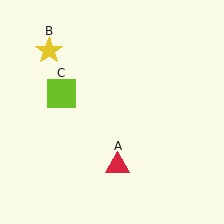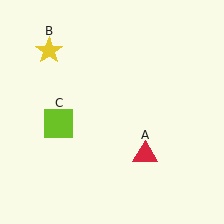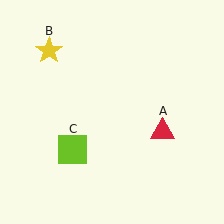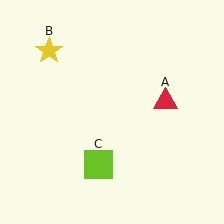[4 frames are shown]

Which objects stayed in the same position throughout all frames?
Yellow star (object B) remained stationary.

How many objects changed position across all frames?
2 objects changed position: red triangle (object A), lime square (object C).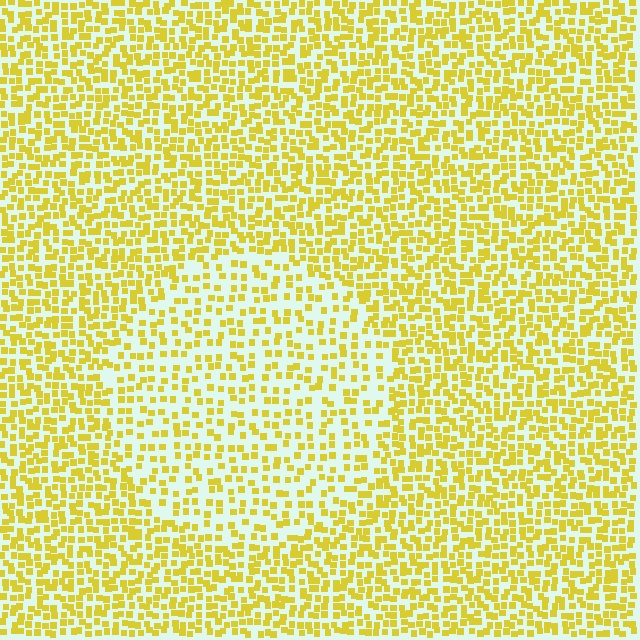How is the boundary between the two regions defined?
The boundary is defined by a change in element density (approximately 1.8x ratio). All elements are the same color, size, and shape.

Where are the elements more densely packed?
The elements are more densely packed outside the circle boundary.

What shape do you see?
I see a circle.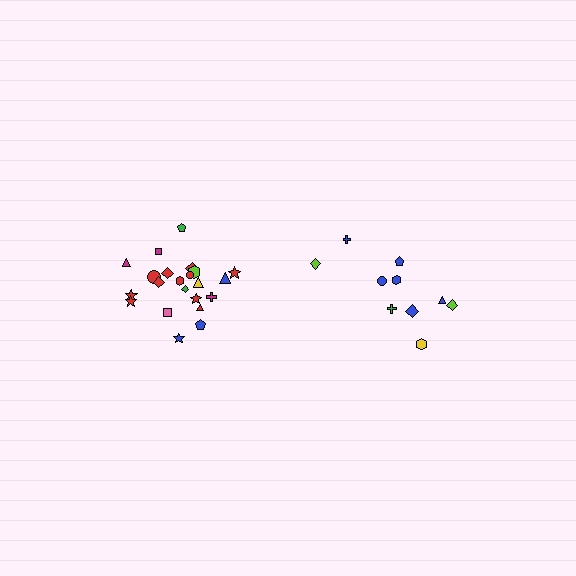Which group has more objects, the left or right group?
The left group.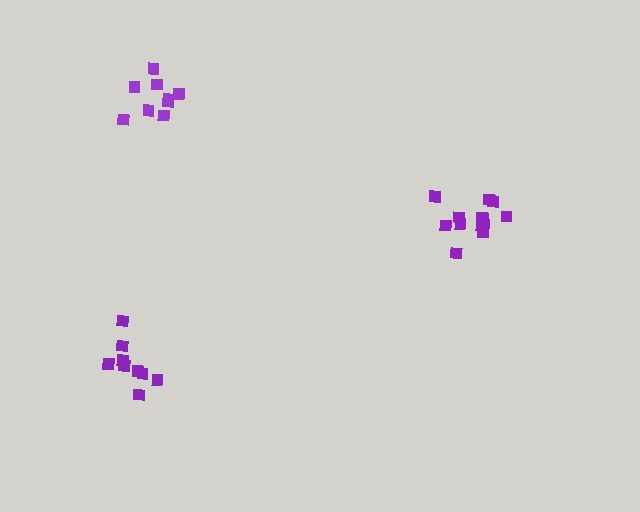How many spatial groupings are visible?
There are 3 spatial groupings.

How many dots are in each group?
Group 1: 13 dots, Group 2: 9 dots, Group 3: 9 dots (31 total).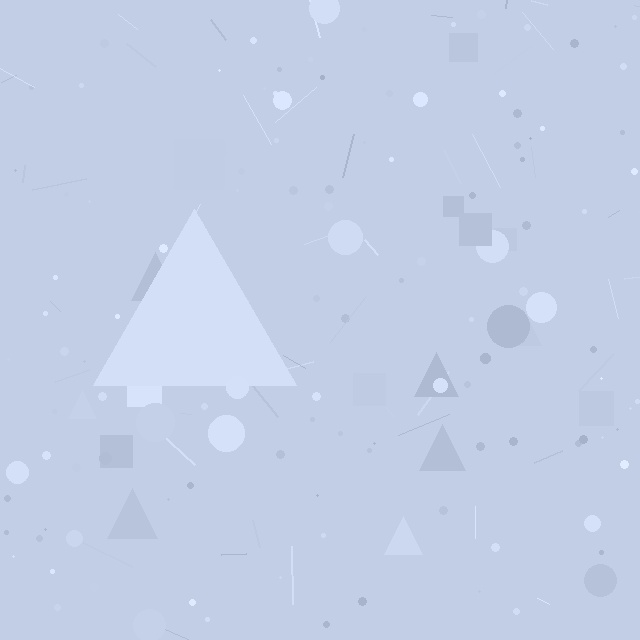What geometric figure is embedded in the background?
A triangle is embedded in the background.